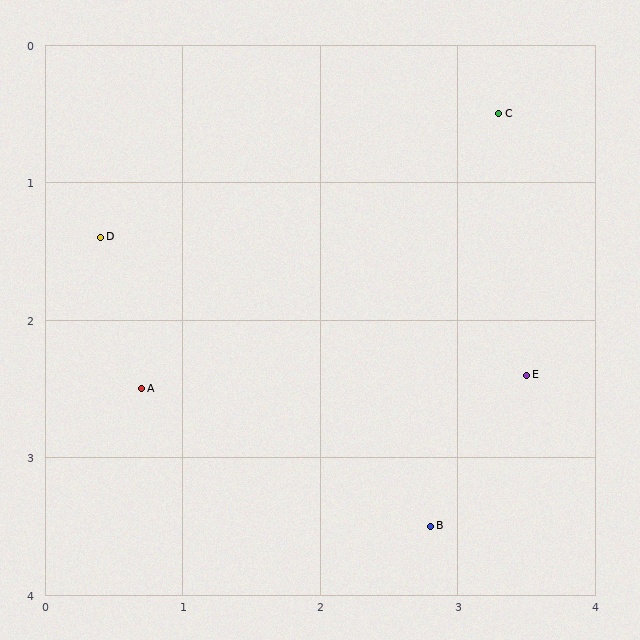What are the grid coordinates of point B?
Point B is at approximately (2.8, 3.5).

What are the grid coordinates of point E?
Point E is at approximately (3.5, 2.4).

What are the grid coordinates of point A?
Point A is at approximately (0.7, 2.5).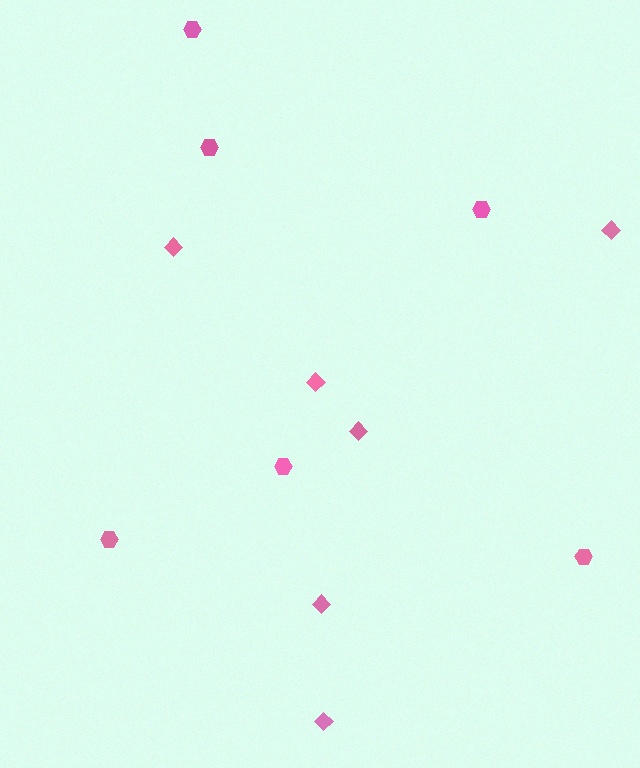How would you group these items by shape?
There are 2 groups: one group of diamonds (6) and one group of hexagons (6).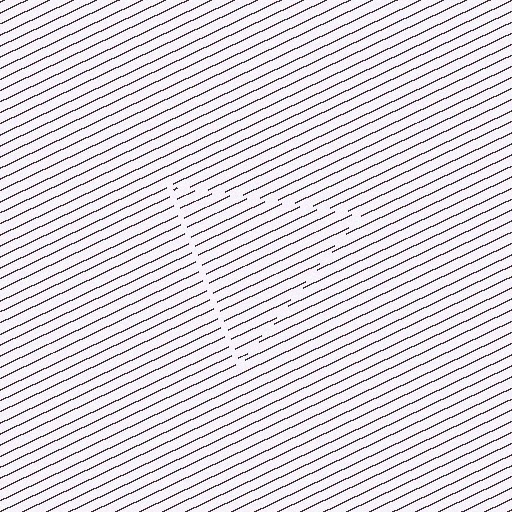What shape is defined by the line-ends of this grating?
An illusory triangle. The interior of the shape contains the same grating, shifted by half a period — the contour is defined by the phase discontinuity where line-ends from the inner and outer gratings abut.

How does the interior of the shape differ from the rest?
The interior of the shape contains the same grating, shifted by half a period — the contour is defined by the phase discontinuity where line-ends from the inner and outer gratings abut.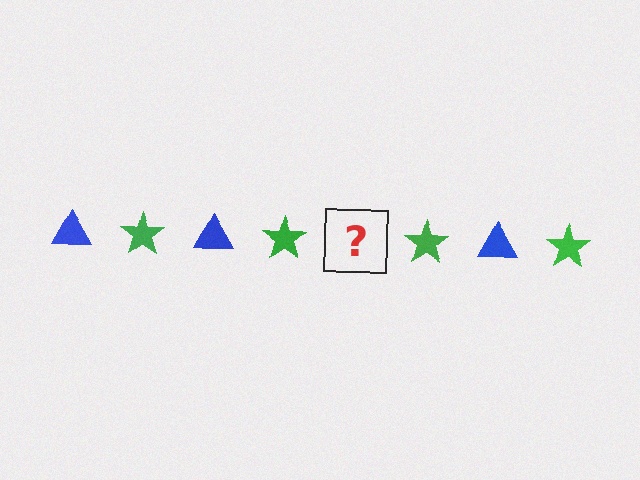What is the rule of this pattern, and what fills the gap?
The rule is that the pattern alternates between blue triangle and green star. The gap should be filled with a blue triangle.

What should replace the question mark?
The question mark should be replaced with a blue triangle.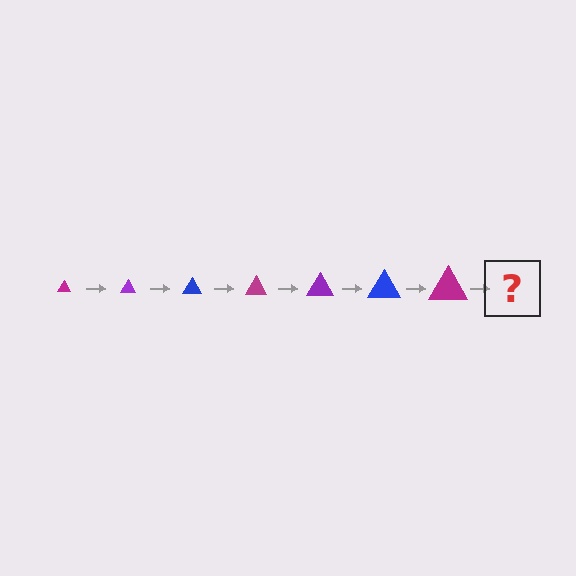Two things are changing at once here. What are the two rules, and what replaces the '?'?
The two rules are that the triangle grows larger each step and the color cycles through magenta, purple, and blue. The '?' should be a purple triangle, larger than the previous one.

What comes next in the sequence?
The next element should be a purple triangle, larger than the previous one.